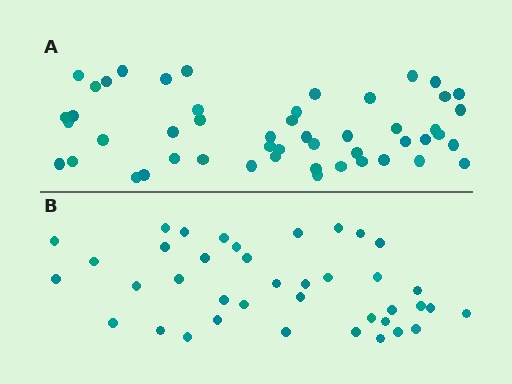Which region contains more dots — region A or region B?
Region A (the top region) has more dots.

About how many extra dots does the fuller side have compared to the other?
Region A has roughly 12 or so more dots than region B.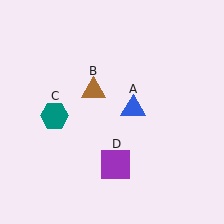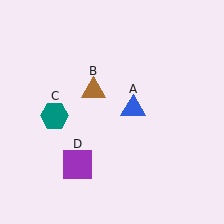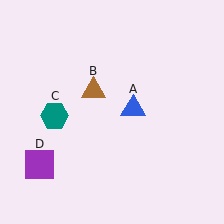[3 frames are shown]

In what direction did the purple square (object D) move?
The purple square (object D) moved left.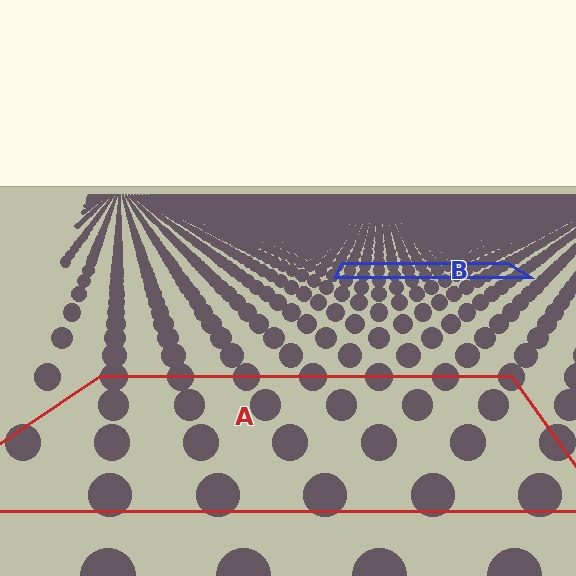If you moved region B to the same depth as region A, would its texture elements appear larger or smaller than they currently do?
They would appear larger. At a closer depth, the same texture elements are projected at a bigger on-screen size.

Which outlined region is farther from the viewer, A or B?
Region B is farther from the viewer — the texture elements inside it appear smaller and more densely packed.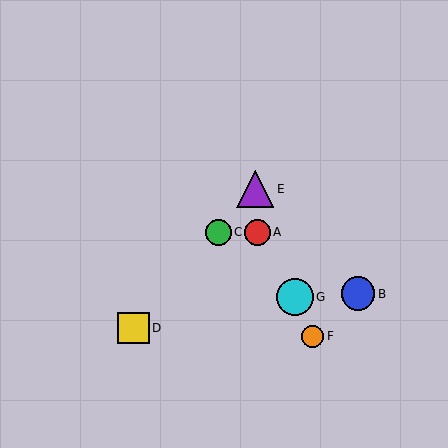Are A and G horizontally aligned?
No, A is at y≈232 and G is at y≈297.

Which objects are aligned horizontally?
Objects A, C are aligned horizontally.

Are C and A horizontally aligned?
Yes, both are at y≈232.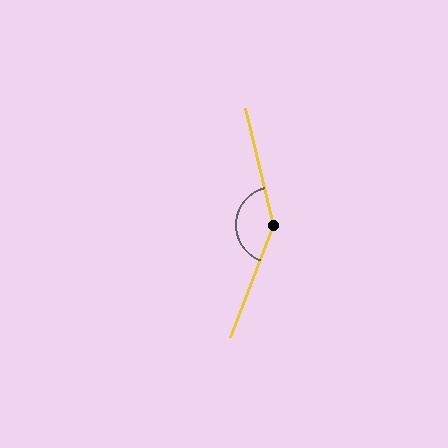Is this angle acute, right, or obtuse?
It is obtuse.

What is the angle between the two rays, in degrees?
Approximately 145 degrees.